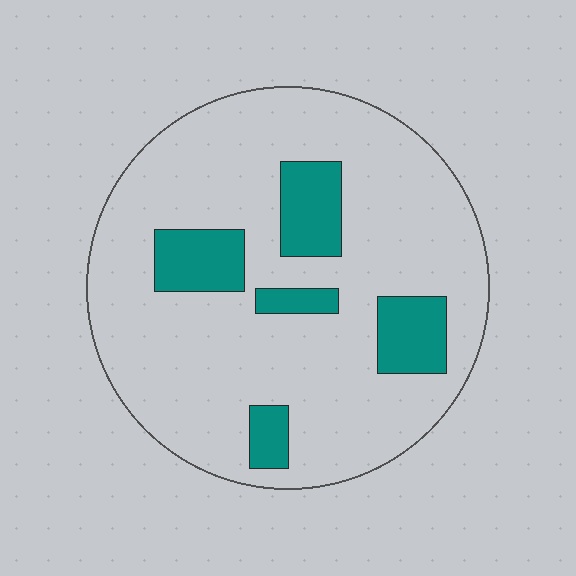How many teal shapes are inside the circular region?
5.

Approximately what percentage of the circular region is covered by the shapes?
Approximately 15%.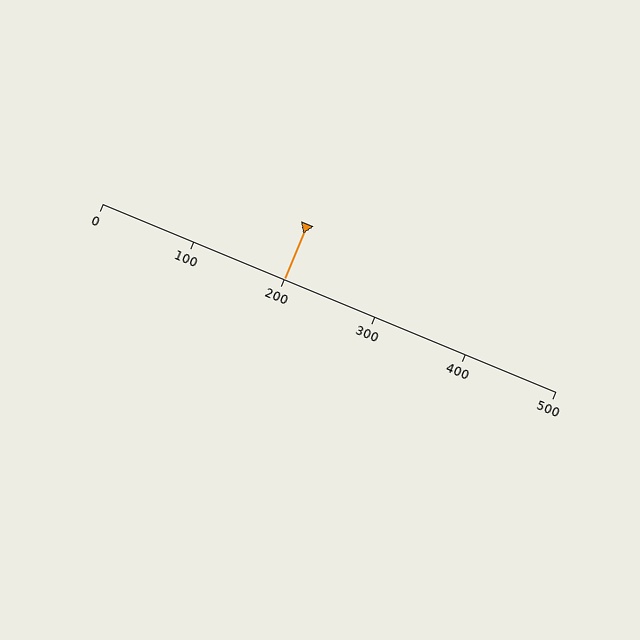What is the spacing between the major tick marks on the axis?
The major ticks are spaced 100 apart.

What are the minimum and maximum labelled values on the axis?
The axis runs from 0 to 500.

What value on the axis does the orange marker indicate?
The marker indicates approximately 200.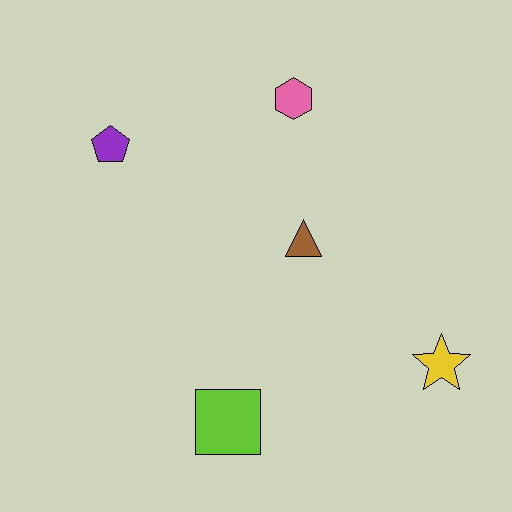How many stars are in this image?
There is 1 star.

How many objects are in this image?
There are 5 objects.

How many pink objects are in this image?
There is 1 pink object.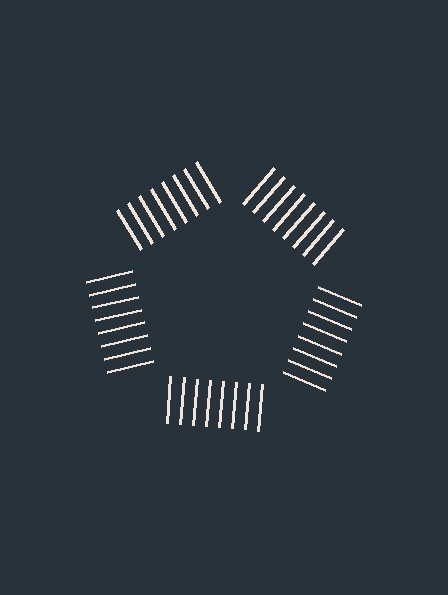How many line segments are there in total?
40 — 8 along each of the 5 edges.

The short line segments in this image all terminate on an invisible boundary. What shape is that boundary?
An illusory pentagon — the line segments terminate on its edges but no continuous stroke is drawn.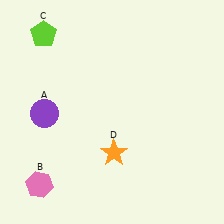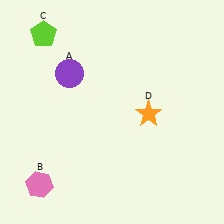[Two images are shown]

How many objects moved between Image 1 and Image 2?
2 objects moved between the two images.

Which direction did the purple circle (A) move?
The purple circle (A) moved up.